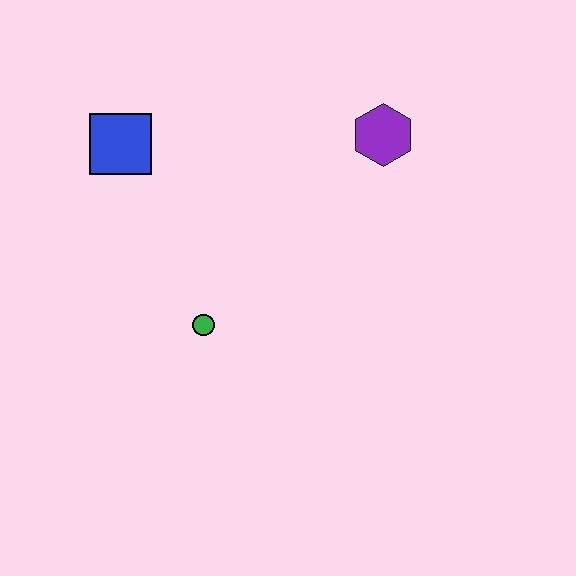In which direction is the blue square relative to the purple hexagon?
The blue square is to the left of the purple hexagon.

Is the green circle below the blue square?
Yes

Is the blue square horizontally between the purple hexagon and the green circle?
No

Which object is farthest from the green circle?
The purple hexagon is farthest from the green circle.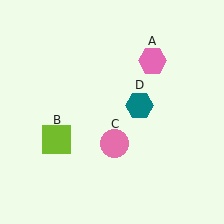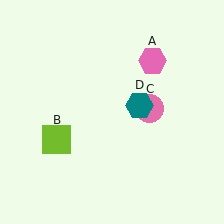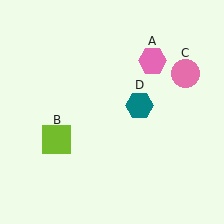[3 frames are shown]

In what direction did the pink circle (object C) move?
The pink circle (object C) moved up and to the right.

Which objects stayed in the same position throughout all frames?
Pink hexagon (object A) and lime square (object B) and teal hexagon (object D) remained stationary.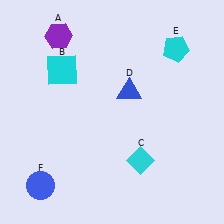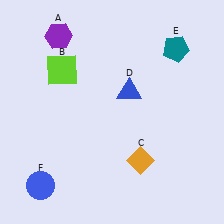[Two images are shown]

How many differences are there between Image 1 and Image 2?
There are 3 differences between the two images.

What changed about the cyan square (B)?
In Image 1, B is cyan. In Image 2, it changed to lime.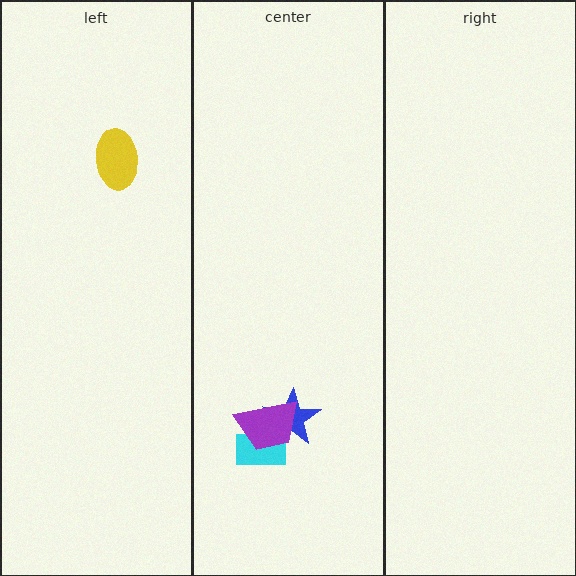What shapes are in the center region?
The cyan rectangle, the blue star, the purple trapezoid.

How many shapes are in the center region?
3.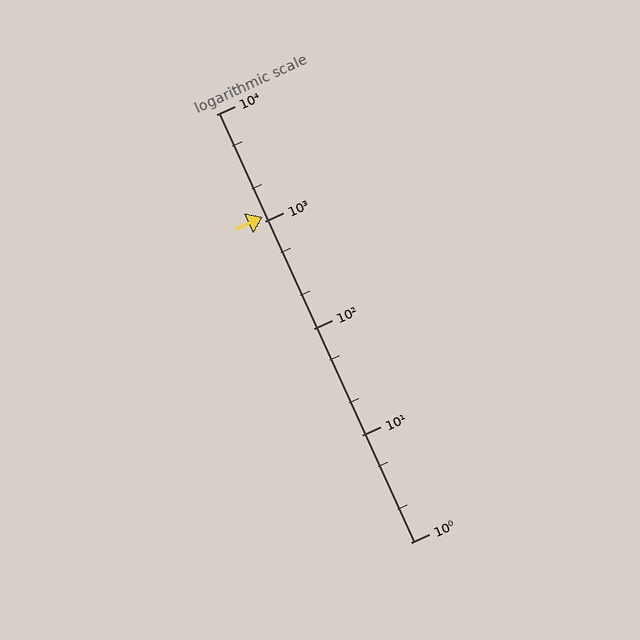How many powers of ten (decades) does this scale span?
The scale spans 4 decades, from 1 to 10000.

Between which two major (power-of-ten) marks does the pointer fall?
The pointer is between 1000 and 10000.